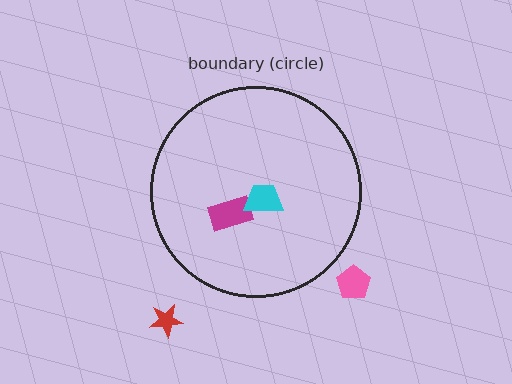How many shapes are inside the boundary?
2 inside, 2 outside.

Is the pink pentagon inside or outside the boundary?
Outside.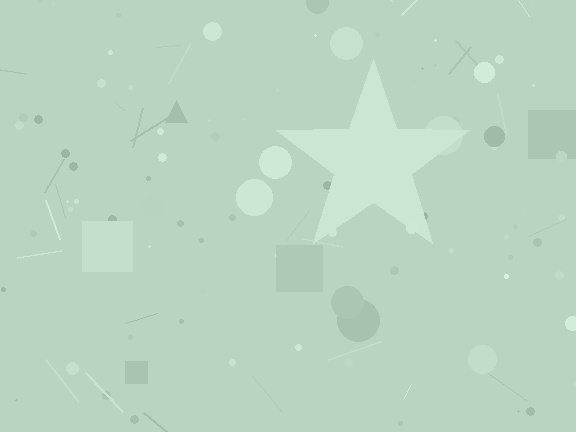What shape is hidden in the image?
A star is hidden in the image.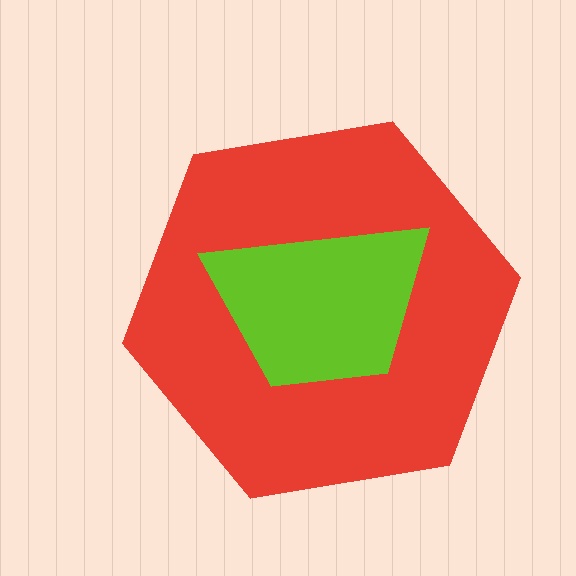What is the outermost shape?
The red hexagon.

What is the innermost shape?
The lime trapezoid.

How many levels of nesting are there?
2.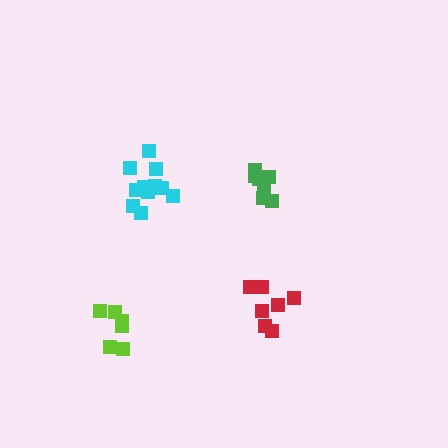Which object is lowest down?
The lime cluster is bottommost.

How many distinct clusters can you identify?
There are 4 distinct clusters.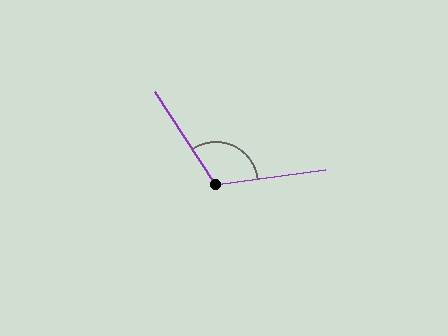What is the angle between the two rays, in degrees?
Approximately 115 degrees.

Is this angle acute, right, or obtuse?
It is obtuse.